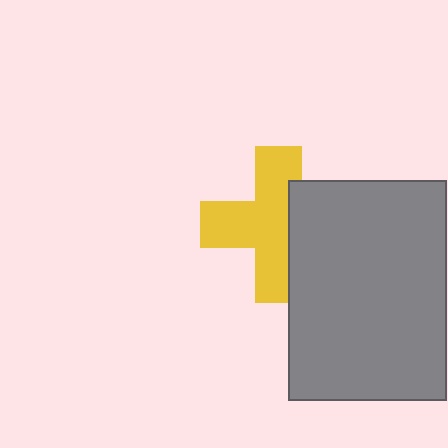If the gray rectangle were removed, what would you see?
You would see the complete yellow cross.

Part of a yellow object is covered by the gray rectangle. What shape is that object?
It is a cross.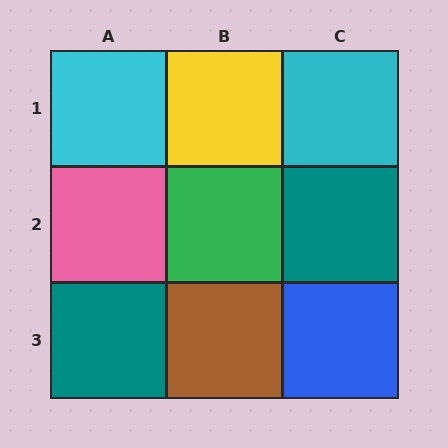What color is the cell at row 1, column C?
Cyan.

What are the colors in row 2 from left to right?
Pink, green, teal.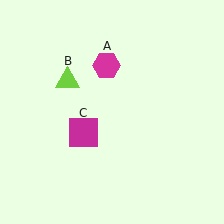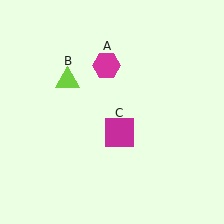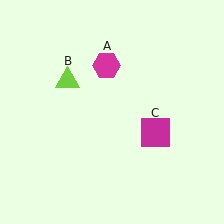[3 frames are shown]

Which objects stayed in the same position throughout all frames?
Magenta hexagon (object A) and lime triangle (object B) remained stationary.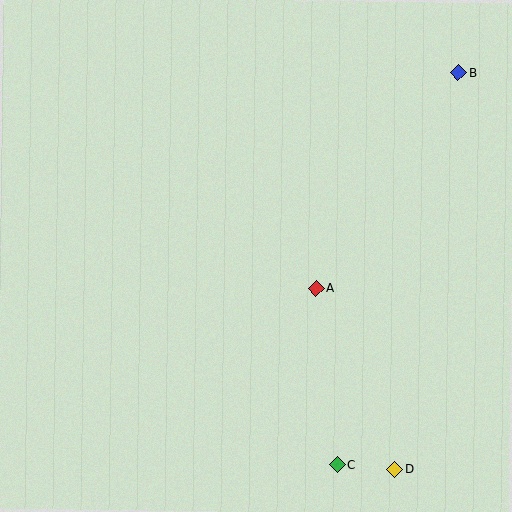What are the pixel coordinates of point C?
Point C is at (338, 465).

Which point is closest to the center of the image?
Point A at (316, 288) is closest to the center.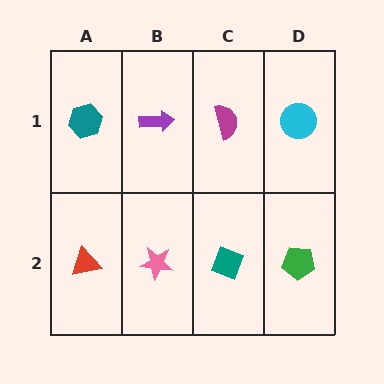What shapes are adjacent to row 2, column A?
A teal hexagon (row 1, column A), a pink star (row 2, column B).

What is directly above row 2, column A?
A teal hexagon.